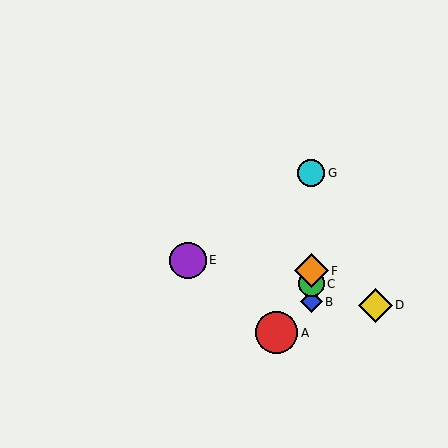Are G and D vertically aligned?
No, G is at x≈311 and D is at x≈375.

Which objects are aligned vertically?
Objects B, C, F, G are aligned vertically.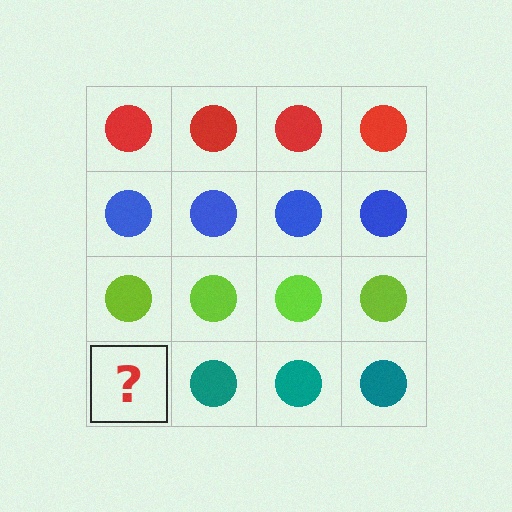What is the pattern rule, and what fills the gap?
The rule is that each row has a consistent color. The gap should be filled with a teal circle.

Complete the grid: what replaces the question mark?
The question mark should be replaced with a teal circle.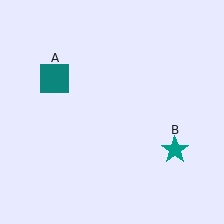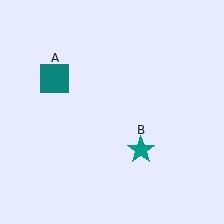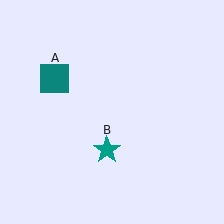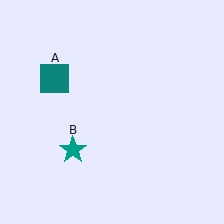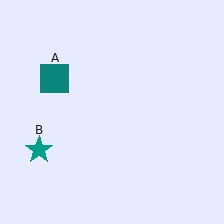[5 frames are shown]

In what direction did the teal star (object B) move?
The teal star (object B) moved left.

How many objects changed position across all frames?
1 object changed position: teal star (object B).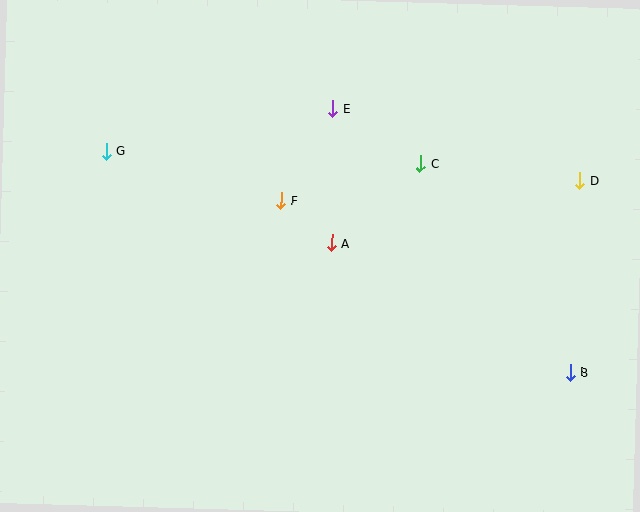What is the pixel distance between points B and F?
The distance between B and F is 336 pixels.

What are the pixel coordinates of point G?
Point G is at (106, 151).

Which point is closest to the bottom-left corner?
Point G is closest to the bottom-left corner.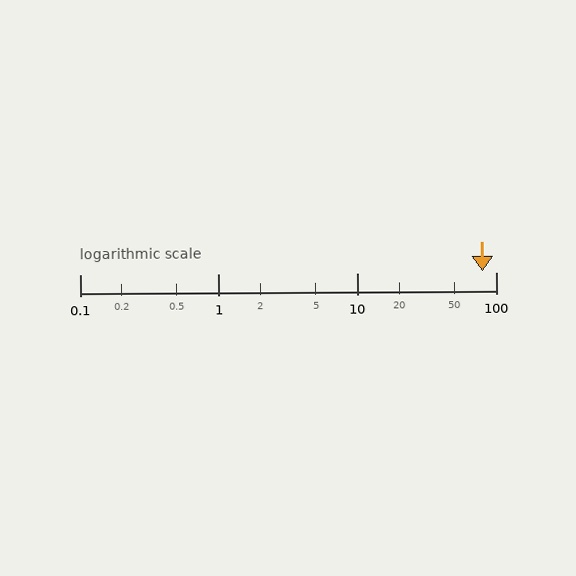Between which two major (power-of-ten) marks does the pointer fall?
The pointer is between 10 and 100.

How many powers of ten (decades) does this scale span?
The scale spans 3 decades, from 0.1 to 100.